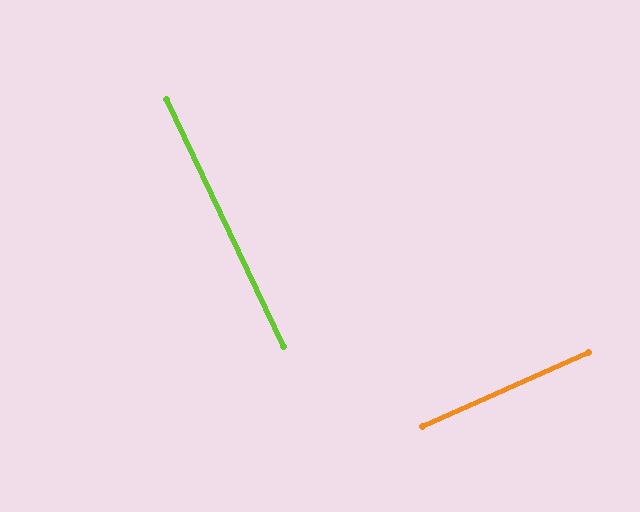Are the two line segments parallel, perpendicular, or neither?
Perpendicular — they meet at approximately 89°.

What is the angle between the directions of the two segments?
Approximately 89 degrees.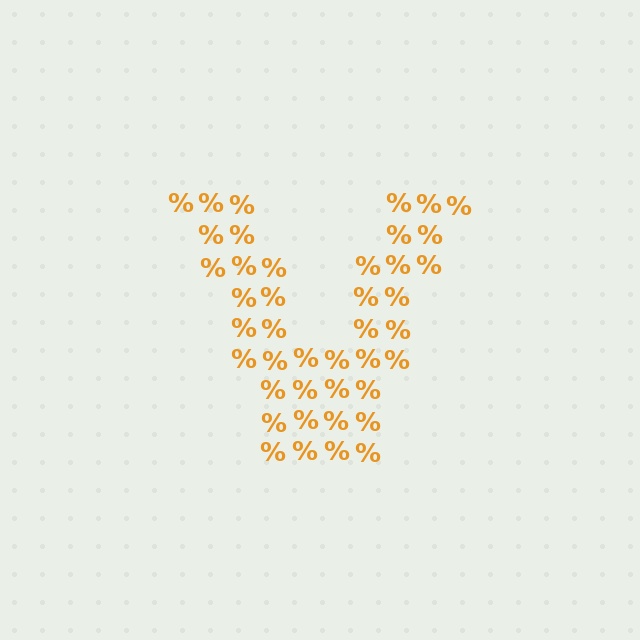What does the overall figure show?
The overall figure shows the letter V.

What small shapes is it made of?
It is made of small percent signs.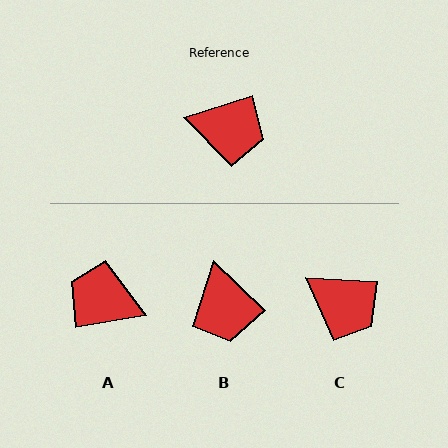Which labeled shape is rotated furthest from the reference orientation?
A, about 172 degrees away.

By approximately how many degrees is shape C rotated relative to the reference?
Approximately 20 degrees clockwise.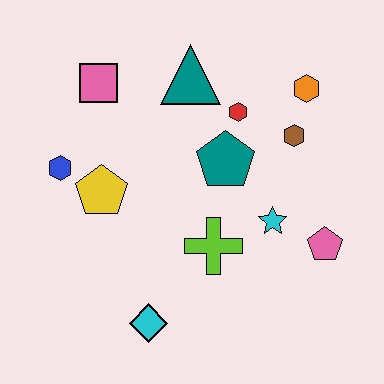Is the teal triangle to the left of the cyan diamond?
No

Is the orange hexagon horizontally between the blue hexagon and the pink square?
No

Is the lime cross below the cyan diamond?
No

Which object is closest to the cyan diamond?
The lime cross is closest to the cyan diamond.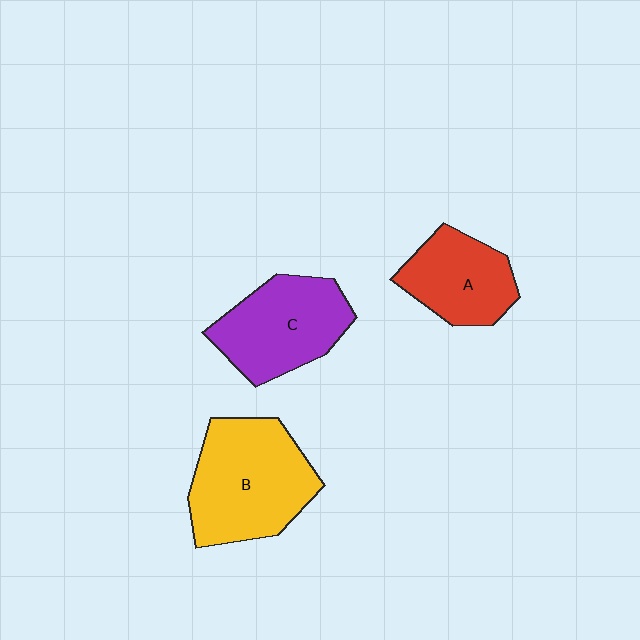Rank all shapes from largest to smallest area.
From largest to smallest: B (yellow), C (purple), A (red).